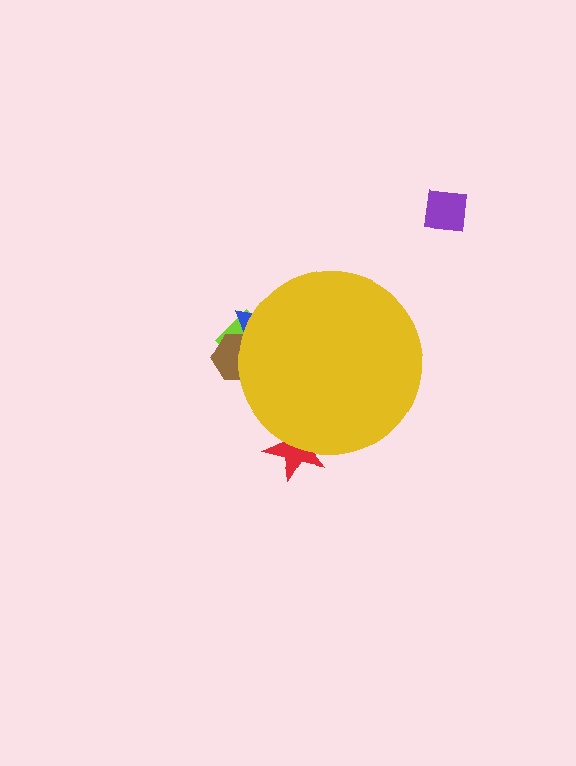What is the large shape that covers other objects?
A yellow circle.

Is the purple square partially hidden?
No, the purple square is fully visible.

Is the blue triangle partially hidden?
Yes, the blue triangle is partially hidden behind the yellow circle.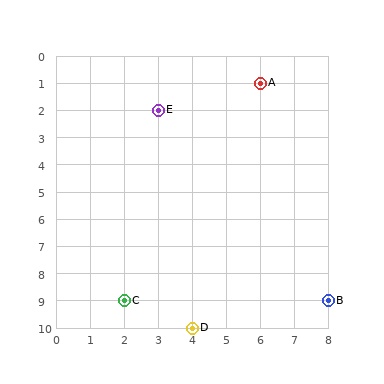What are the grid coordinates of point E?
Point E is at grid coordinates (3, 2).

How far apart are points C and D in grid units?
Points C and D are 2 columns and 1 row apart (about 2.2 grid units diagonally).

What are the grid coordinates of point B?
Point B is at grid coordinates (8, 9).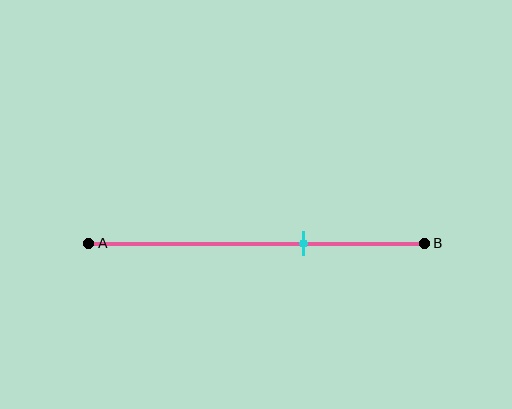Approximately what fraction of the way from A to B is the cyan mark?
The cyan mark is approximately 65% of the way from A to B.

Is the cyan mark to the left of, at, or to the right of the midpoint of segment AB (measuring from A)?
The cyan mark is to the right of the midpoint of segment AB.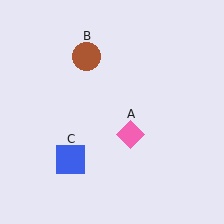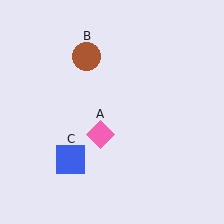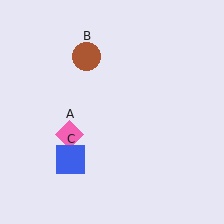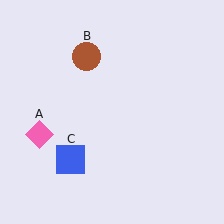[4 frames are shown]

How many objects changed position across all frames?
1 object changed position: pink diamond (object A).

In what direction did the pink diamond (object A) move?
The pink diamond (object A) moved left.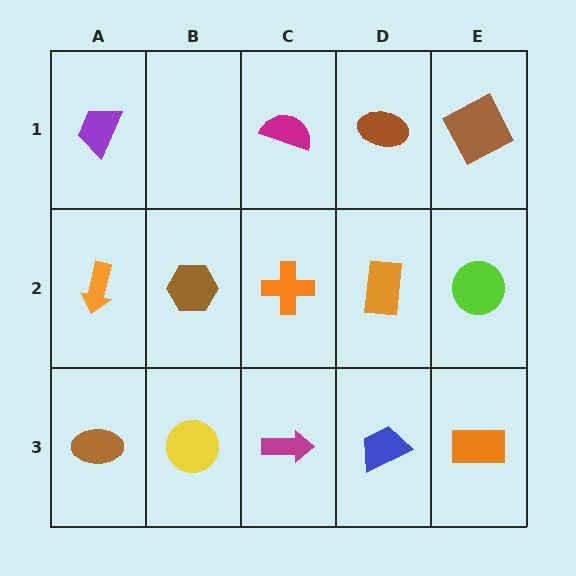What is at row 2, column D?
An orange rectangle.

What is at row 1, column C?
A magenta semicircle.